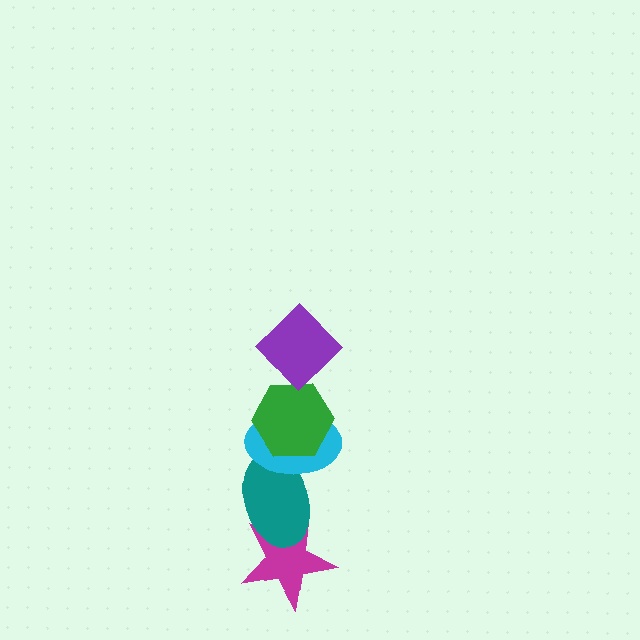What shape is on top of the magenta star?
The teal ellipse is on top of the magenta star.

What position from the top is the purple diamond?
The purple diamond is 1st from the top.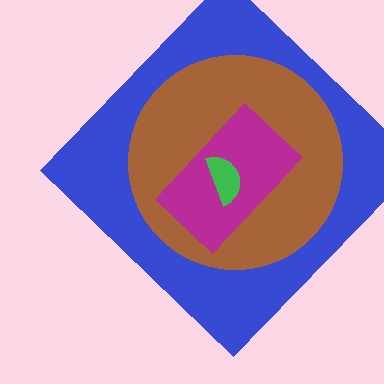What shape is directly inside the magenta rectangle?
The green semicircle.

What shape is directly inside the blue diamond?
The brown circle.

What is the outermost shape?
The blue diamond.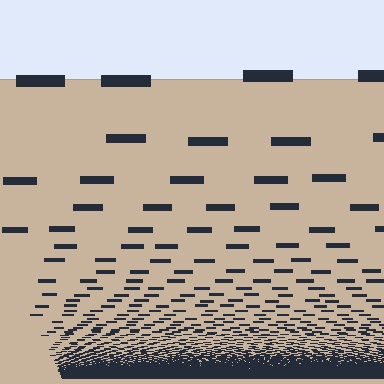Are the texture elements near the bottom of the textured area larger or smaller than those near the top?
Smaller. The gradient is inverted — elements near the bottom are smaller and denser.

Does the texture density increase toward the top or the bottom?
Density increases toward the bottom.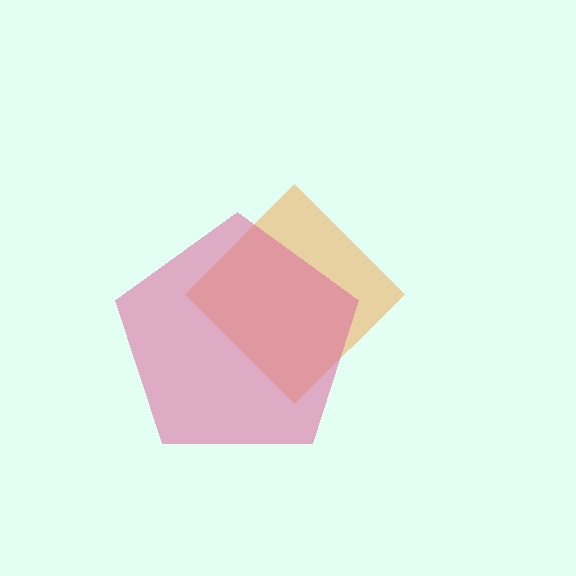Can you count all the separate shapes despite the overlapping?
Yes, there are 2 separate shapes.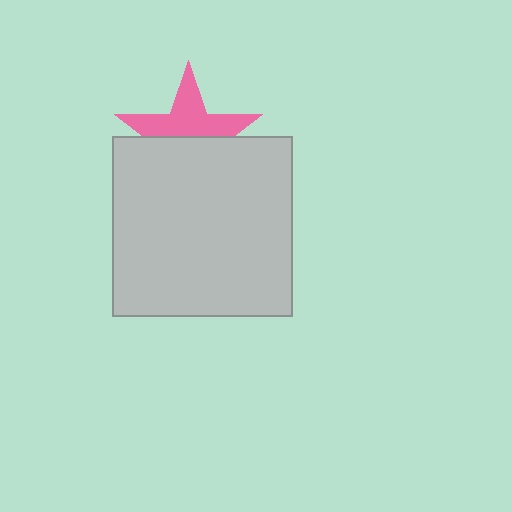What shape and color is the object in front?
The object in front is a light gray square.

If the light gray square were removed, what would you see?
You would see the complete pink star.